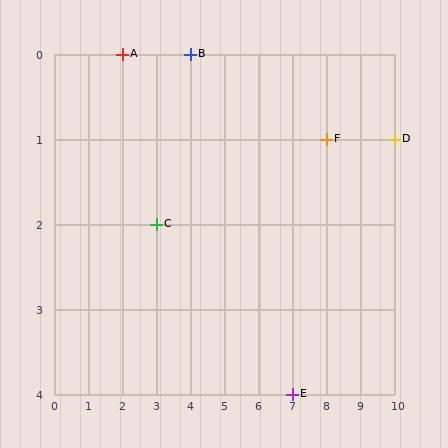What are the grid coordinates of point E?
Point E is at grid coordinates (7, 4).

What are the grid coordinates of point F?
Point F is at grid coordinates (8, 1).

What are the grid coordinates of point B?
Point B is at grid coordinates (4, 0).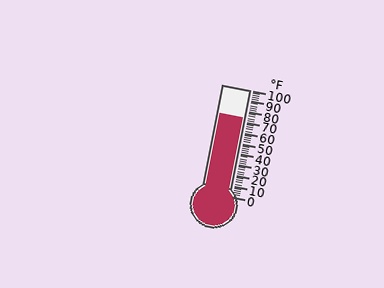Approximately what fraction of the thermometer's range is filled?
The thermometer is filled to approximately 75% of its range.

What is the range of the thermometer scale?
The thermometer scale ranges from 0°F to 100°F.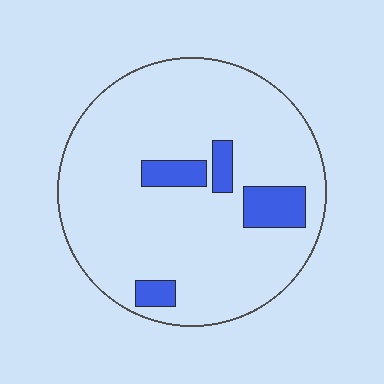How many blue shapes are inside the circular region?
4.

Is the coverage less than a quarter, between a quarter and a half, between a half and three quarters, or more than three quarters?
Less than a quarter.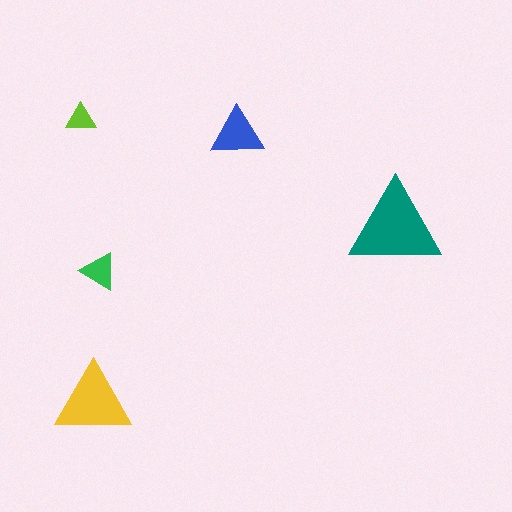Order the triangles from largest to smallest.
the teal one, the yellow one, the blue one, the green one, the lime one.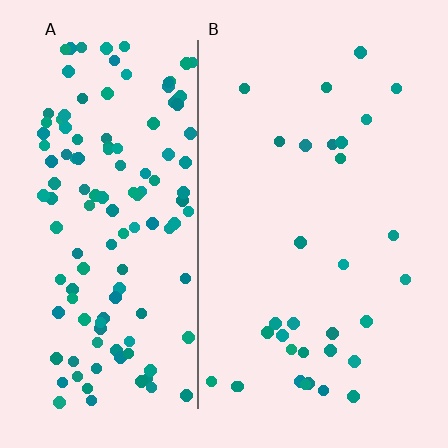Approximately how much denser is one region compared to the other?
Approximately 4.1× — region A over region B.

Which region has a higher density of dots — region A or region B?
A (the left).